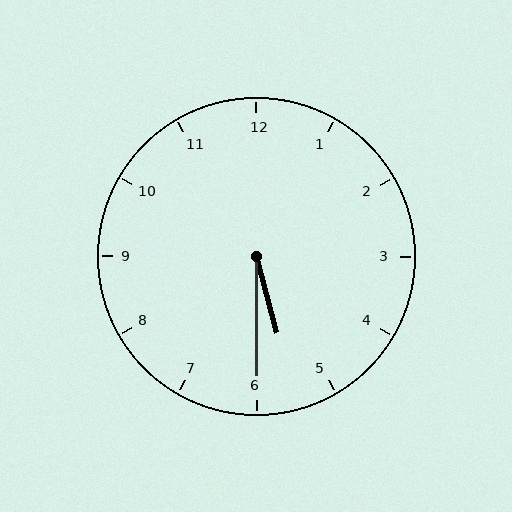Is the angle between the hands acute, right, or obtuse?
It is acute.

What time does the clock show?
5:30.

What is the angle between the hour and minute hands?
Approximately 15 degrees.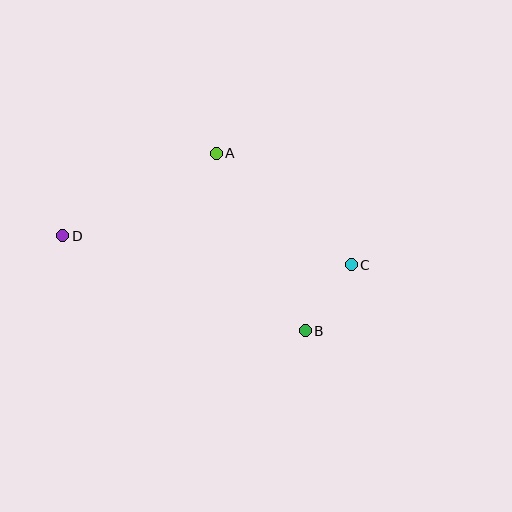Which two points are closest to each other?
Points B and C are closest to each other.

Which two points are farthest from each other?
Points C and D are farthest from each other.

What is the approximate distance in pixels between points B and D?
The distance between B and D is approximately 261 pixels.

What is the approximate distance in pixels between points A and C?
The distance between A and C is approximately 175 pixels.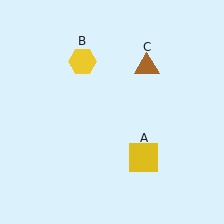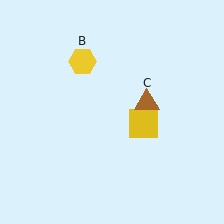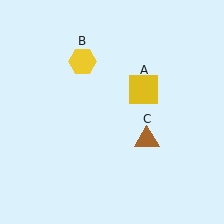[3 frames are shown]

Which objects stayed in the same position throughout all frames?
Yellow hexagon (object B) remained stationary.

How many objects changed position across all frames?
2 objects changed position: yellow square (object A), brown triangle (object C).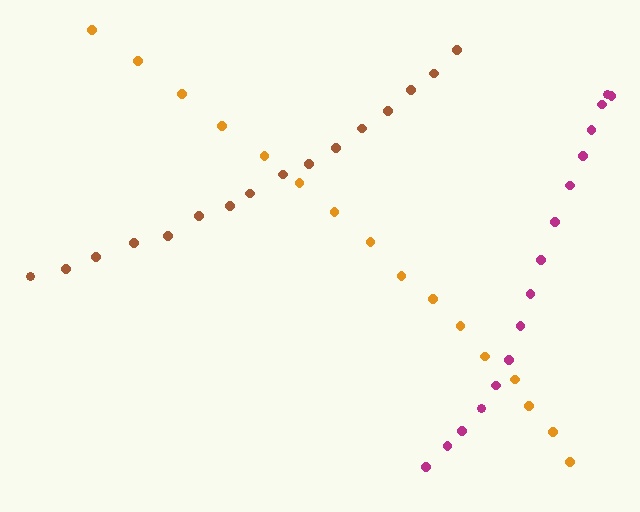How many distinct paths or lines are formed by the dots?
There are 3 distinct paths.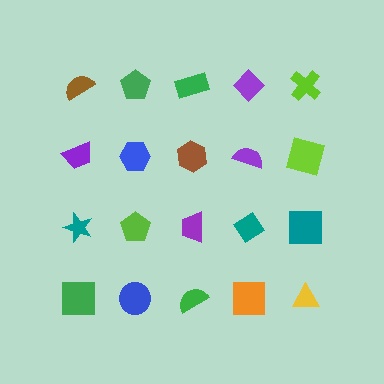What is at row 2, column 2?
A blue hexagon.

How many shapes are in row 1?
5 shapes.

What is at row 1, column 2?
A green pentagon.